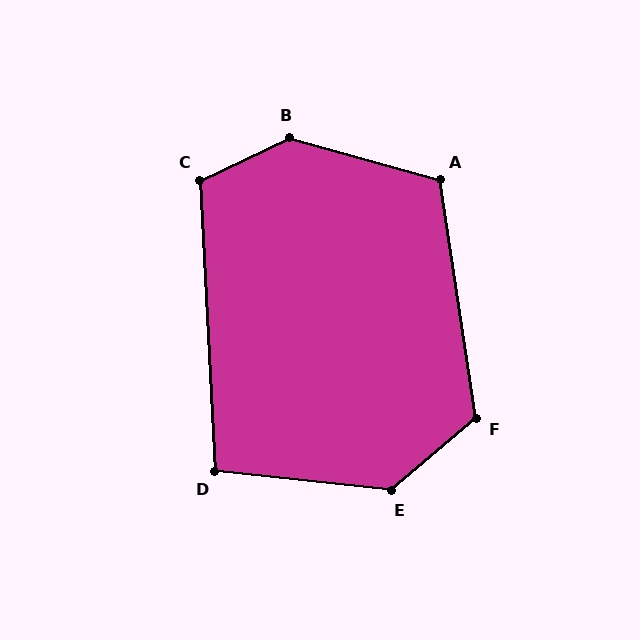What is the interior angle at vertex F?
Approximately 122 degrees (obtuse).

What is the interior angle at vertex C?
Approximately 112 degrees (obtuse).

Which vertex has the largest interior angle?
B, at approximately 139 degrees.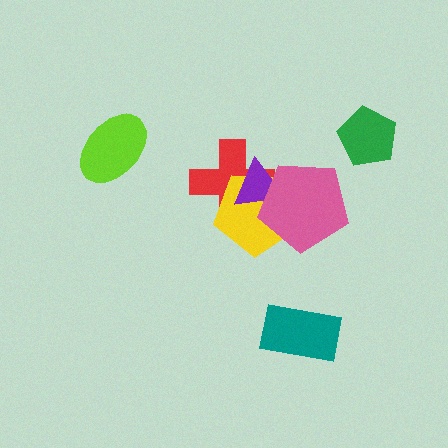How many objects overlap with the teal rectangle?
0 objects overlap with the teal rectangle.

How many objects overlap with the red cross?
3 objects overlap with the red cross.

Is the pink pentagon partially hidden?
No, no other shape covers it.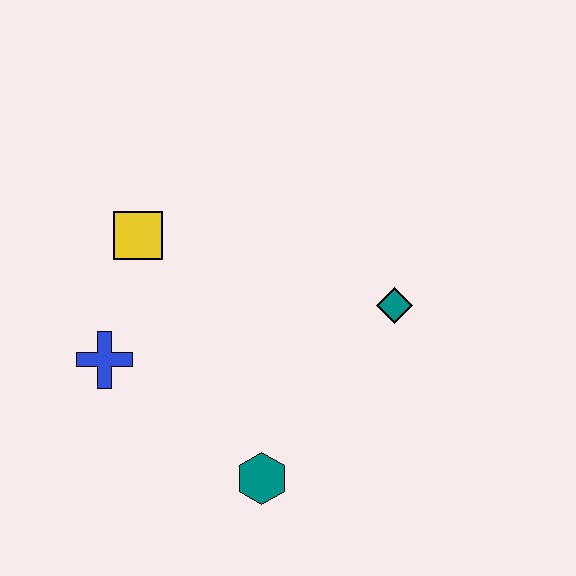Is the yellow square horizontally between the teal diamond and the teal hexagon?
No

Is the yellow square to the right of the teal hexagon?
No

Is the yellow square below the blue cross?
No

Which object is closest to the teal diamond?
The teal hexagon is closest to the teal diamond.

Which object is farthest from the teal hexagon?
The yellow square is farthest from the teal hexagon.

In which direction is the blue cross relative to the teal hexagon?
The blue cross is to the left of the teal hexagon.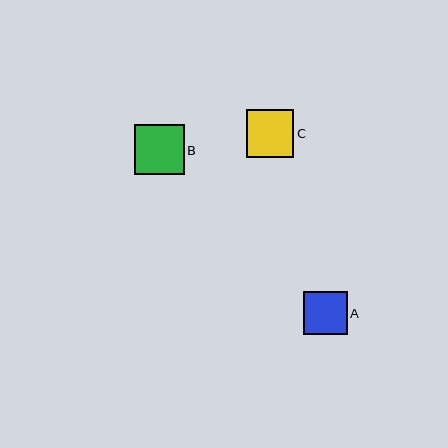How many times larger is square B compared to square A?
Square B is approximately 1.2 times the size of square A.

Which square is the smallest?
Square A is the smallest with a size of approximately 43 pixels.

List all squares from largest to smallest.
From largest to smallest: B, C, A.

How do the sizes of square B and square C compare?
Square B and square C are approximately the same size.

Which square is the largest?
Square B is the largest with a size of approximately 50 pixels.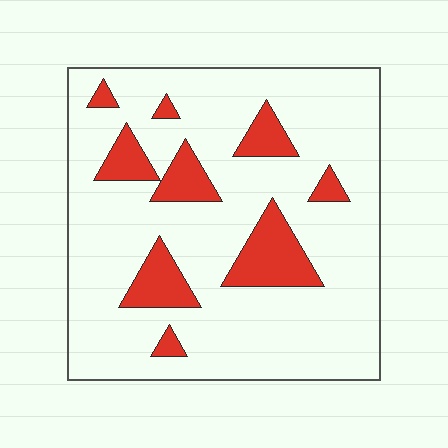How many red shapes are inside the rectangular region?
9.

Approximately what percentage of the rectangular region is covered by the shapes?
Approximately 15%.